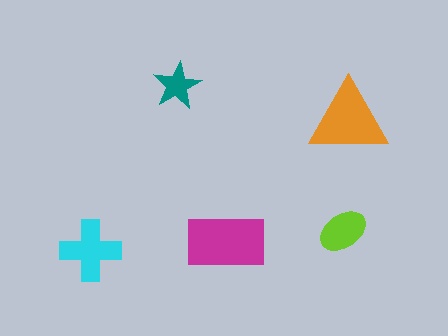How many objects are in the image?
There are 5 objects in the image.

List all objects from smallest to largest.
The teal star, the lime ellipse, the cyan cross, the orange triangle, the magenta rectangle.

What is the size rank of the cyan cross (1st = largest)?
3rd.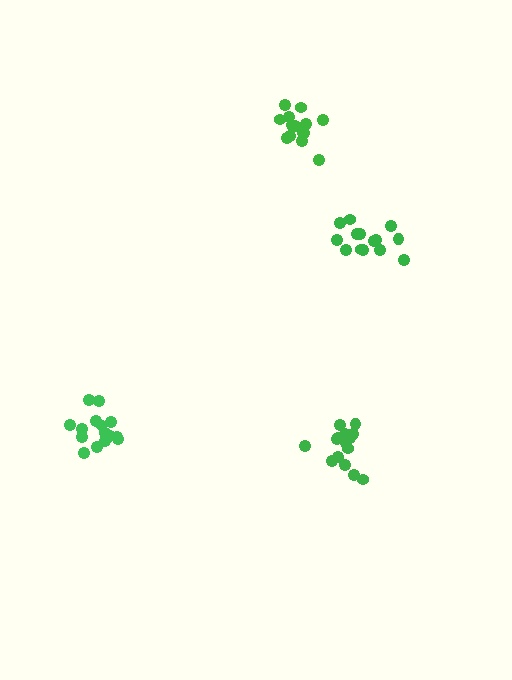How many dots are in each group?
Group 1: 15 dots, Group 2: 14 dots, Group 3: 16 dots, Group 4: 14 dots (59 total).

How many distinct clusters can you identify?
There are 4 distinct clusters.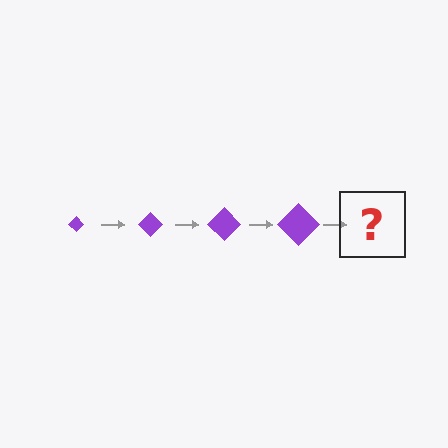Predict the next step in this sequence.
The next step is a purple diamond, larger than the previous one.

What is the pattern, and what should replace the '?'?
The pattern is that the diamond gets progressively larger each step. The '?' should be a purple diamond, larger than the previous one.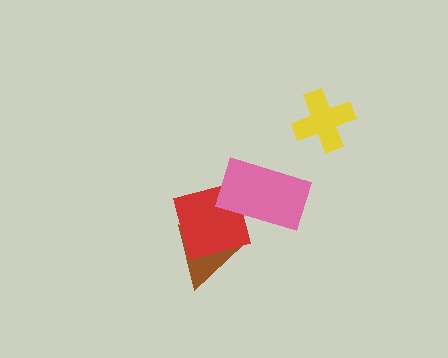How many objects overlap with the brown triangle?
1 object overlaps with the brown triangle.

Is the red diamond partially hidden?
Yes, it is partially covered by another shape.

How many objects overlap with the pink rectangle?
1 object overlaps with the pink rectangle.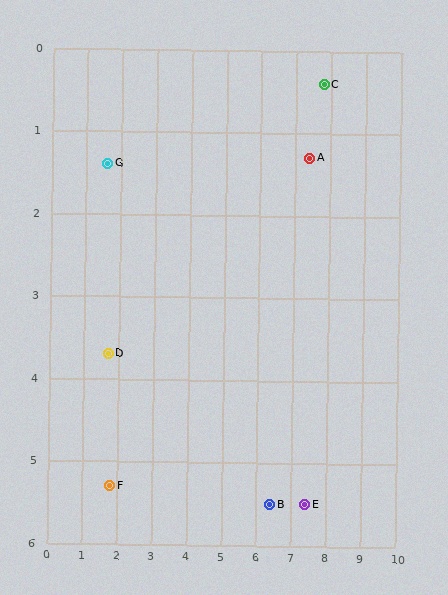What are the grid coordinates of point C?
Point C is at approximately (7.8, 0.4).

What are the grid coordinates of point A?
Point A is at approximately (7.4, 1.3).